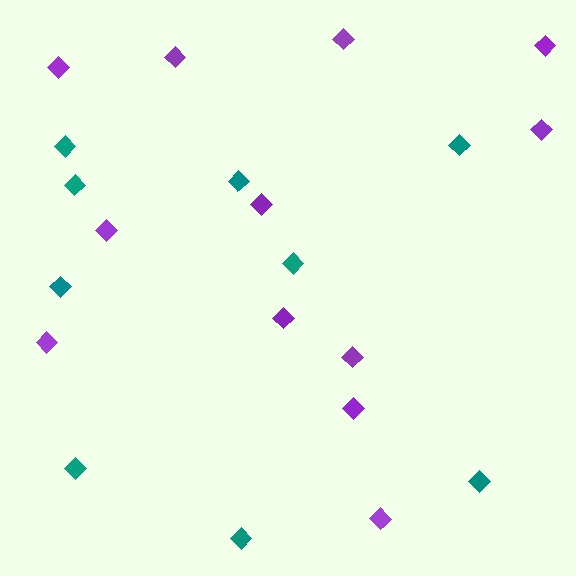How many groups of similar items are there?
There are 2 groups: one group of purple diamonds (12) and one group of teal diamonds (9).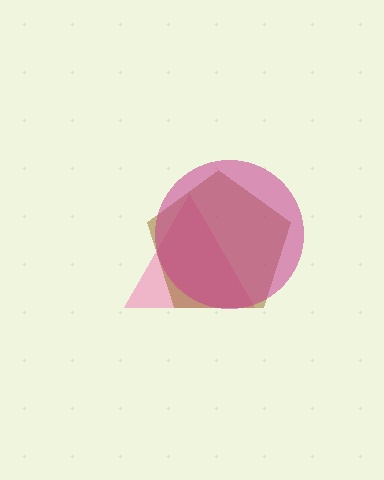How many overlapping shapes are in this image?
There are 3 overlapping shapes in the image.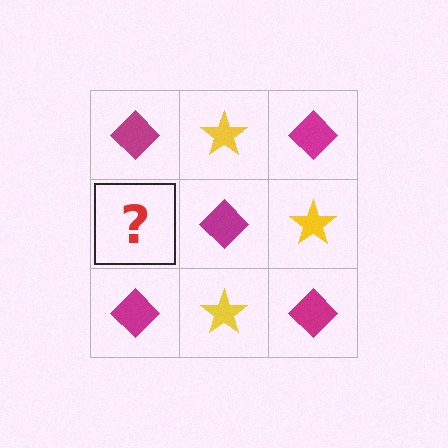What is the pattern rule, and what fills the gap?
The rule is that it alternates magenta diamond and yellow star in a checkerboard pattern. The gap should be filled with a yellow star.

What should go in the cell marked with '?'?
The missing cell should contain a yellow star.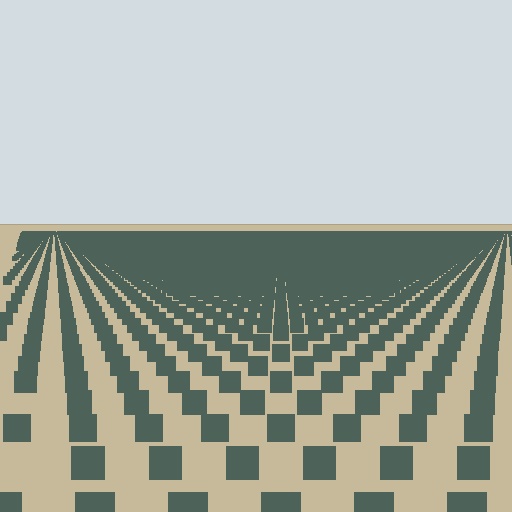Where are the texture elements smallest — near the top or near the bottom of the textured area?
Near the top.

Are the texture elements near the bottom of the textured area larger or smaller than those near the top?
Larger. Near the bottom, elements are closer to the viewer and appear at a bigger on-screen size.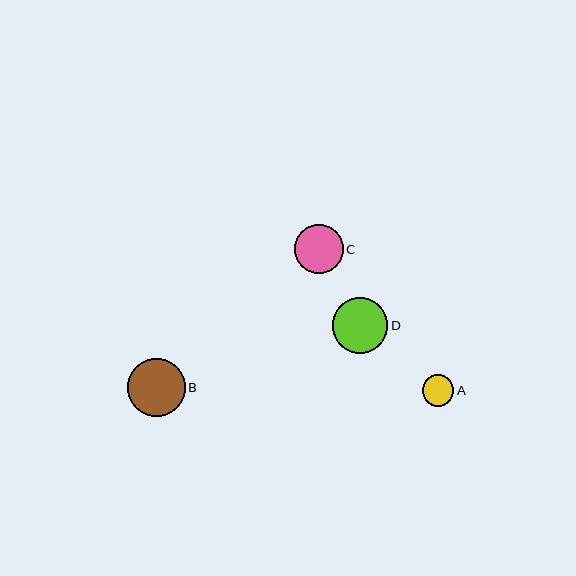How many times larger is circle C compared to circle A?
Circle C is approximately 1.6 times the size of circle A.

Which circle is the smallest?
Circle A is the smallest with a size of approximately 32 pixels.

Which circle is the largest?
Circle B is the largest with a size of approximately 58 pixels.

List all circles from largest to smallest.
From largest to smallest: B, D, C, A.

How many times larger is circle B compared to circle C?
Circle B is approximately 1.2 times the size of circle C.